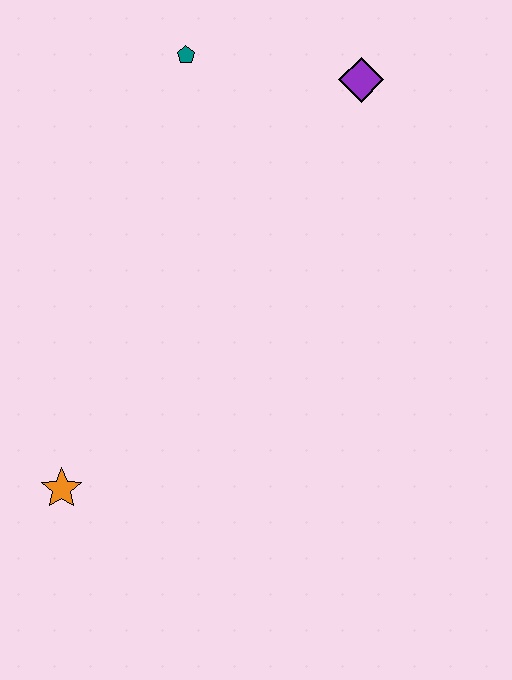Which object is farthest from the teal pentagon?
The orange star is farthest from the teal pentagon.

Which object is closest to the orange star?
The teal pentagon is closest to the orange star.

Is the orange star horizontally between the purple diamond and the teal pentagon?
No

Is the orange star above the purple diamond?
No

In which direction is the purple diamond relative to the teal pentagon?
The purple diamond is to the right of the teal pentagon.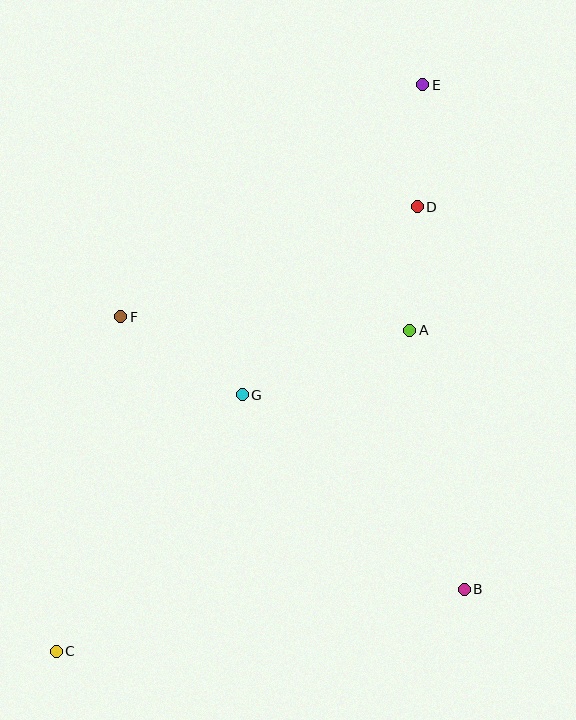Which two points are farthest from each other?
Points C and E are farthest from each other.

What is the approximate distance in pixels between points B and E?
The distance between B and E is approximately 506 pixels.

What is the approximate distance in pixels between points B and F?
The distance between B and F is approximately 438 pixels.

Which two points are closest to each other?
Points D and E are closest to each other.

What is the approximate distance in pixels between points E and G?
The distance between E and G is approximately 359 pixels.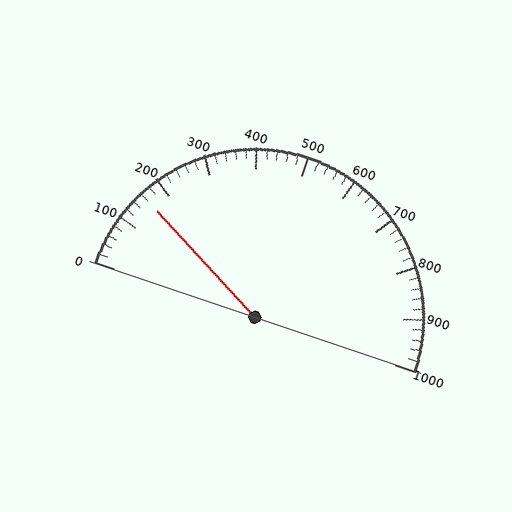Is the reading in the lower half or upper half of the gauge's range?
The reading is in the lower half of the range (0 to 1000).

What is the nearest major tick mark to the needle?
The nearest major tick mark is 200.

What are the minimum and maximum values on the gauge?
The gauge ranges from 0 to 1000.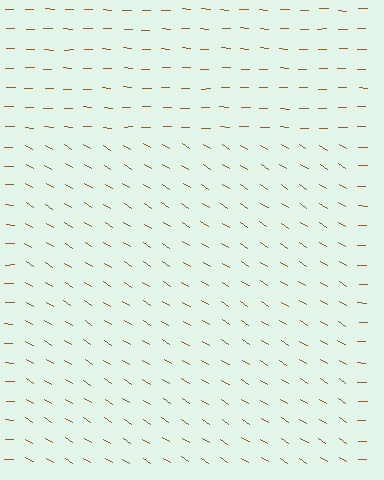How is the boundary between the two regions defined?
The boundary is defined purely by a change in line orientation (approximately 30 degrees difference). All lines are the same color and thickness.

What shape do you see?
I see a rectangle.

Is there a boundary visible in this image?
Yes, there is a texture boundary formed by a change in line orientation.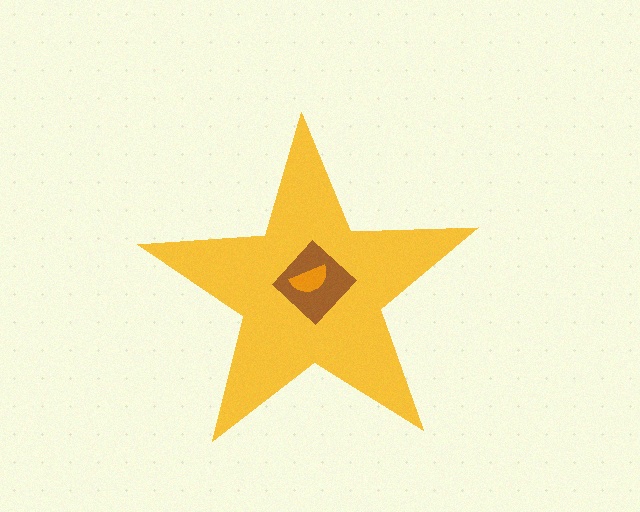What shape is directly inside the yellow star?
The brown diamond.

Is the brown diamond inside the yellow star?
Yes.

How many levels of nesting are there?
3.